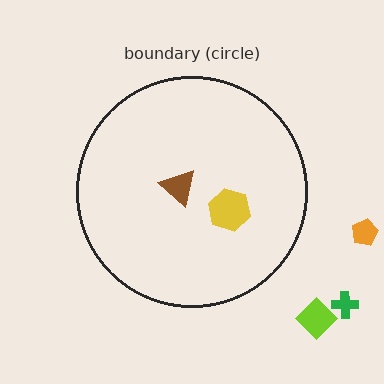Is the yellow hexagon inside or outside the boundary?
Inside.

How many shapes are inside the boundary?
2 inside, 3 outside.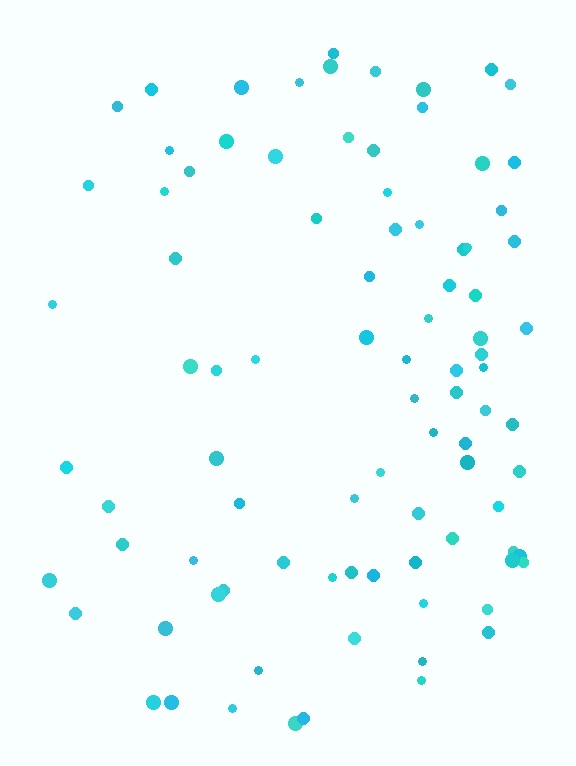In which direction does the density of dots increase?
From left to right, with the right side densest.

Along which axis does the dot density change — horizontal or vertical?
Horizontal.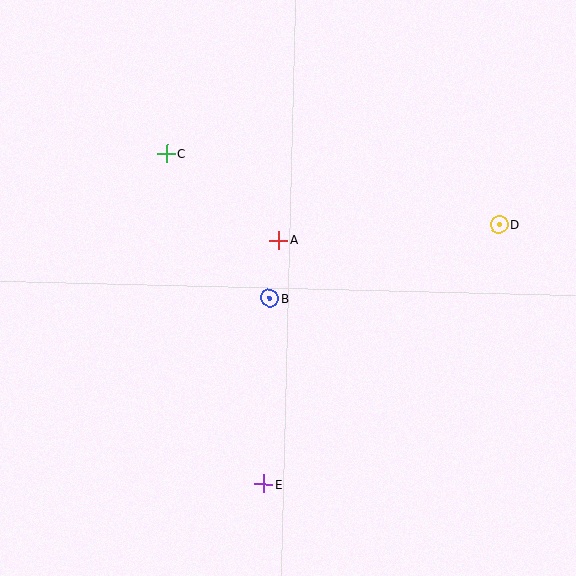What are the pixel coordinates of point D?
Point D is at (499, 225).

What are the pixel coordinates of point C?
Point C is at (166, 154).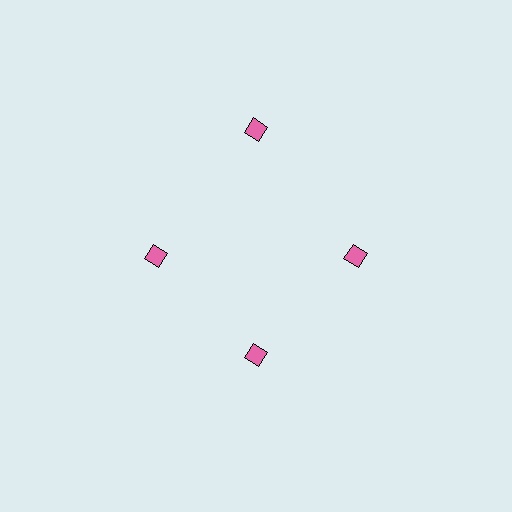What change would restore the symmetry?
The symmetry would be restored by moving it inward, back onto the ring so that all 4 diamonds sit at equal angles and equal distance from the center.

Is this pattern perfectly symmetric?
No. The 4 pink diamonds are arranged in a ring, but one element near the 12 o'clock position is pushed outward from the center, breaking the 4-fold rotational symmetry.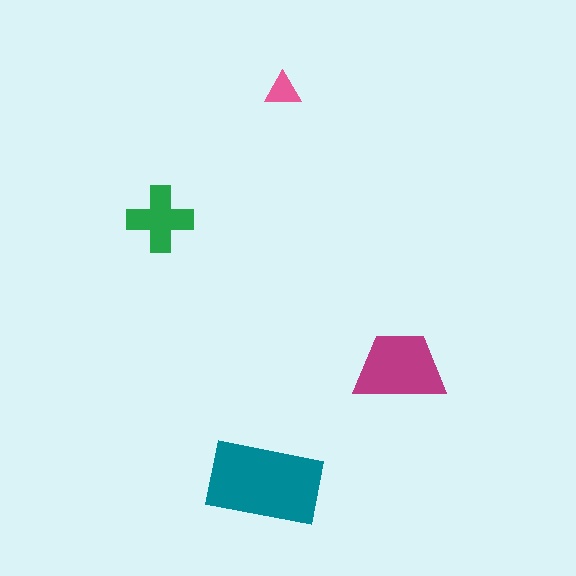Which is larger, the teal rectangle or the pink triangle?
The teal rectangle.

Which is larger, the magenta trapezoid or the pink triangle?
The magenta trapezoid.